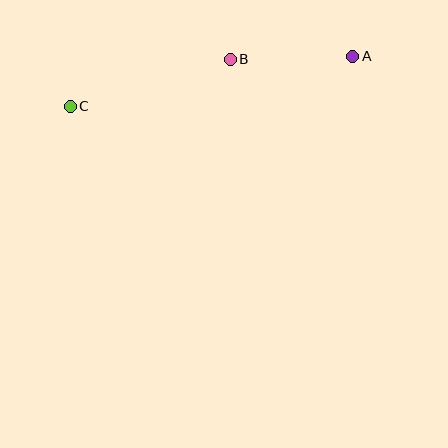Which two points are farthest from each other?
Points A and C are farthest from each other.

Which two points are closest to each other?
Points A and B are closest to each other.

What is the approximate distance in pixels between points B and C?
The distance between B and C is approximately 167 pixels.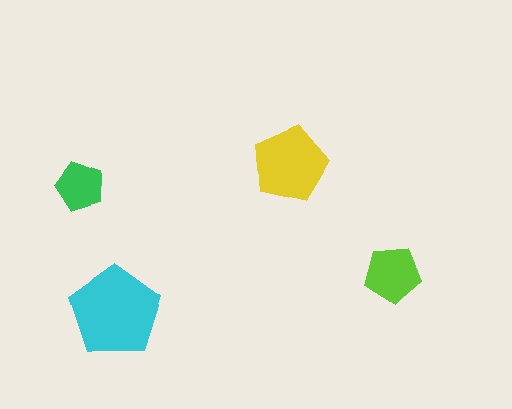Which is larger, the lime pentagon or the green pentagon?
The lime one.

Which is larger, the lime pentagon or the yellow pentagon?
The yellow one.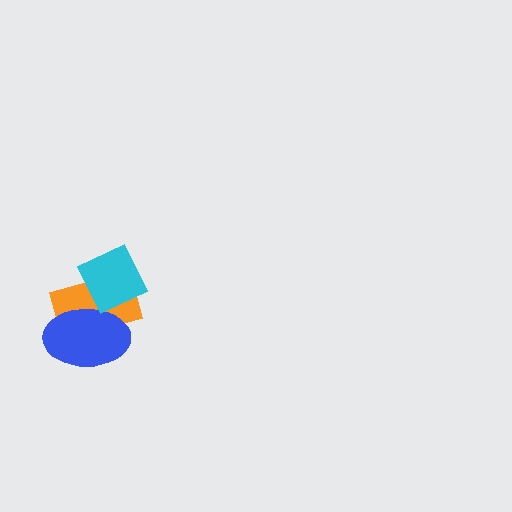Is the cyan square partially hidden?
No, no other shape covers it.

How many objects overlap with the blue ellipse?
1 object overlaps with the blue ellipse.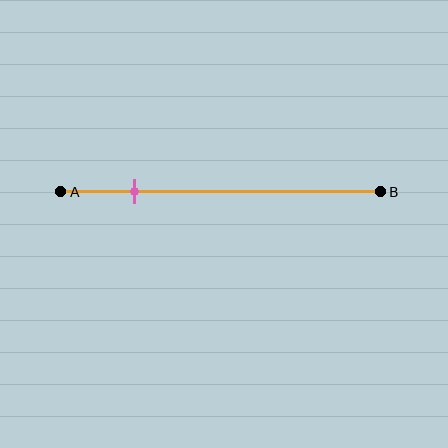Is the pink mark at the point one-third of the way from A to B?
No, the mark is at about 25% from A, not at the 33% one-third point.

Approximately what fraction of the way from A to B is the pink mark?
The pink mark is approximately 25% of the way from A to B.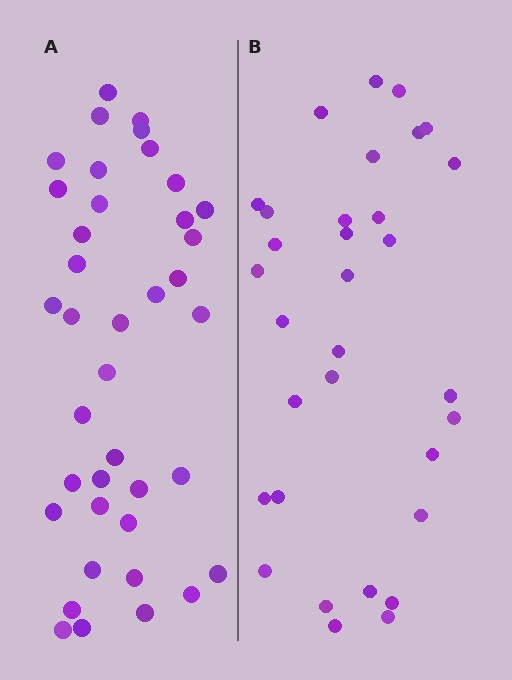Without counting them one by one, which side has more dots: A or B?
Region A (the left region) has more dots.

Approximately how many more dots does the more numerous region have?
Region A has roughly 8 or so more dots than region B.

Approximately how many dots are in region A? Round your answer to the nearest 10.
About 40 dots. (The exact count is 39, which rounds to 40.)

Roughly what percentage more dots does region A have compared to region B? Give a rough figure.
About 20% more.